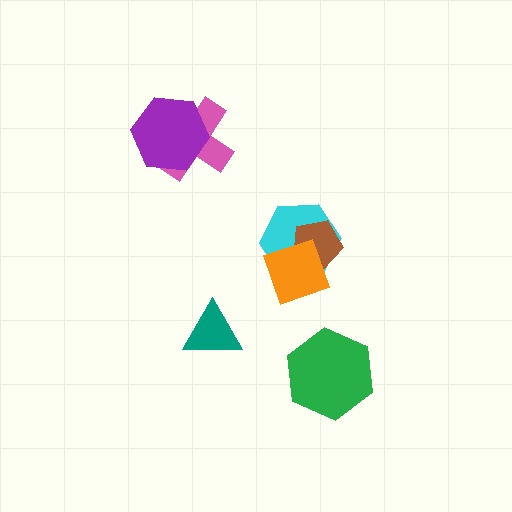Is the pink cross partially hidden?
Yes, it is partially covered by another shape.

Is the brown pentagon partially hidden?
Yes, it is partially covered by another shape.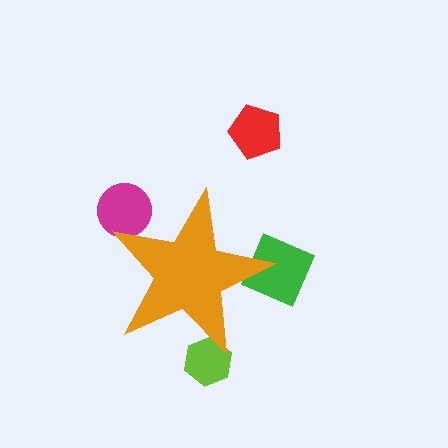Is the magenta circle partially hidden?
Yes, the magenta circle is partially hidden behind the orange star.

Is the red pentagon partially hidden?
No, the red pentagon is fully visible.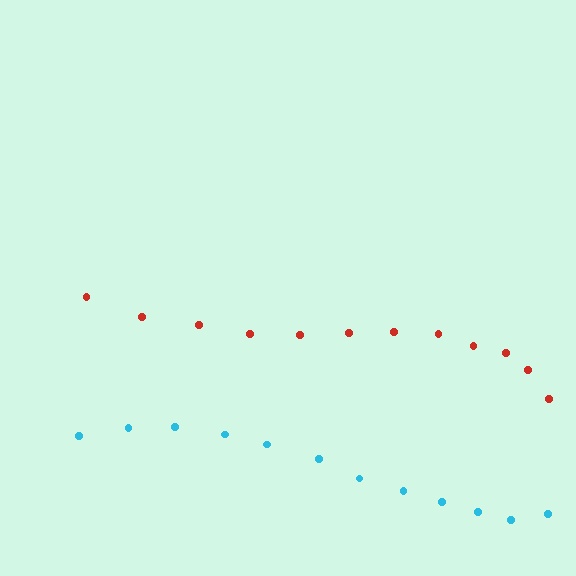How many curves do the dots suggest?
There are 2 distinct paths.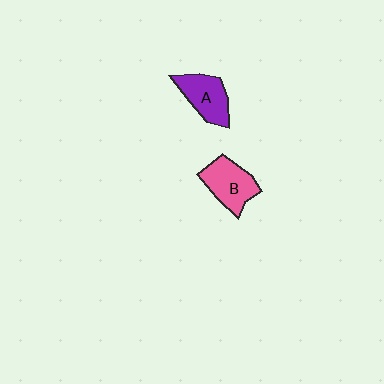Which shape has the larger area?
Shape B (pink).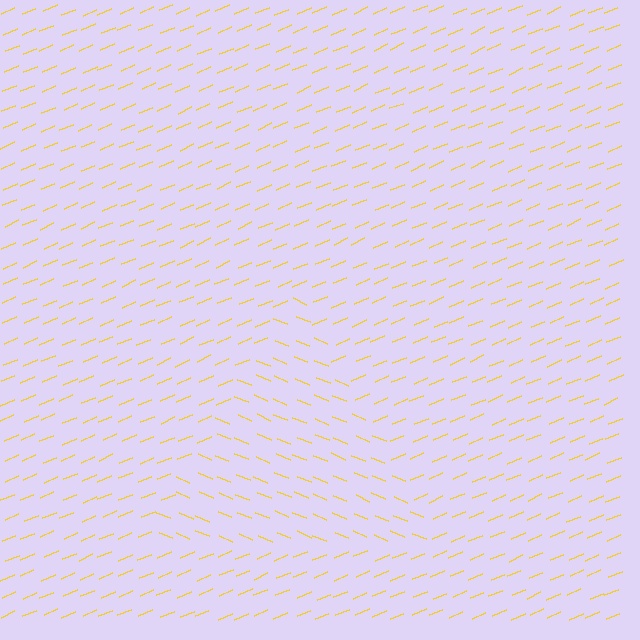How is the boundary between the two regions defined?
The boundary is defined purely by a change in line orientation (approximately 45 degrees difference). All lines are the same color and thickness.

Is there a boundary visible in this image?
Yes, there is a texture boundary formed by a change in line orientation.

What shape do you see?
I see a triangle.